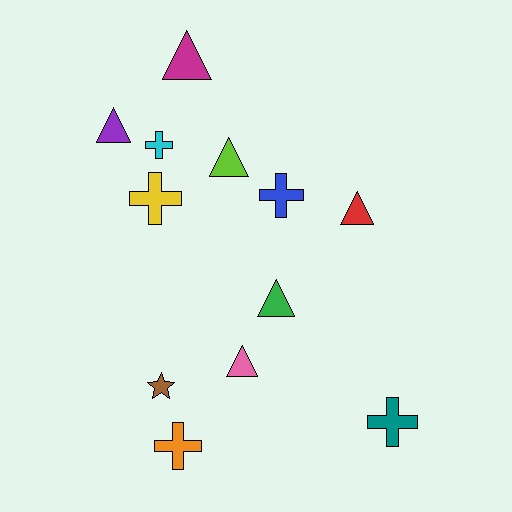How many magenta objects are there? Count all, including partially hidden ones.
There is 1 magenta object.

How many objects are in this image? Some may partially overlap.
There are 12 objects.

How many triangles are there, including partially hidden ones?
There are 6 triangles.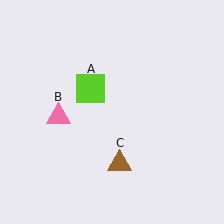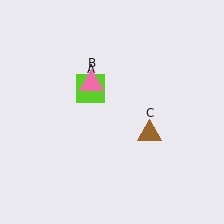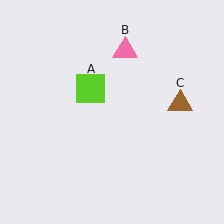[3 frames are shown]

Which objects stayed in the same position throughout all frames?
Lime square (object A) remained stationary.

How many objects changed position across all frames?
2 objects changed position: pink triangle (object B), brown triangle (object C).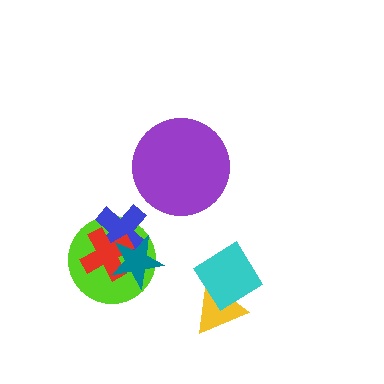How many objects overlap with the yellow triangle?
1 object overlaps with the yellow triangle.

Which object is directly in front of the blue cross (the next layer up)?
The red cross is directly in front of the blue cross.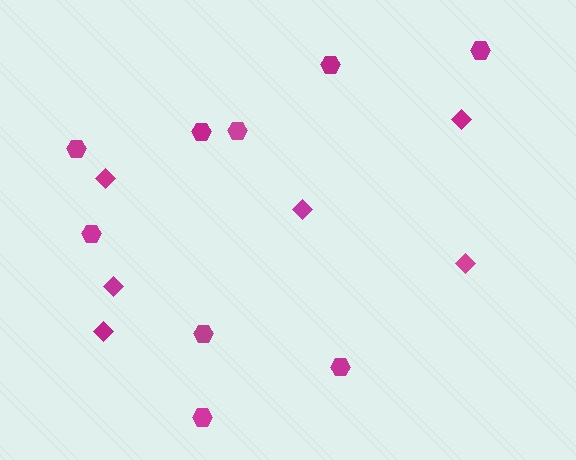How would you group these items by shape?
There are 2 groups: one group of hexagons (9) and one group of diamonds (6).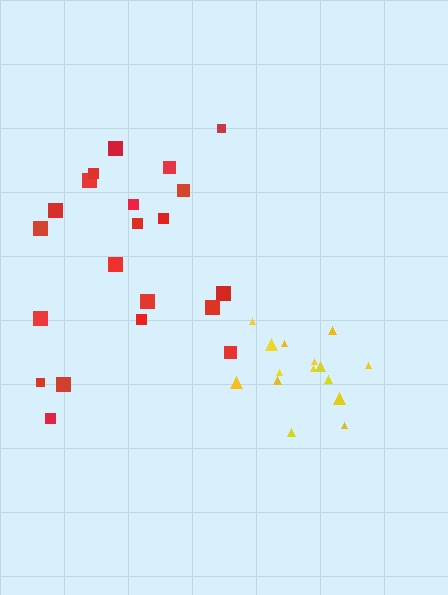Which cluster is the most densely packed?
Yellow.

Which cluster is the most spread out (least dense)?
Red.